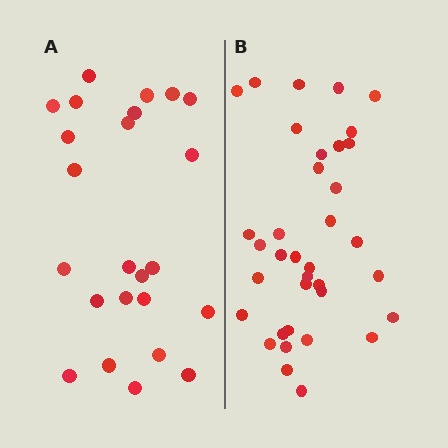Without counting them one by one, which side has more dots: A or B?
Region B (the right region) has more dots.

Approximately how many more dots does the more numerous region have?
Region B has roughly 12 or so more dots than region A.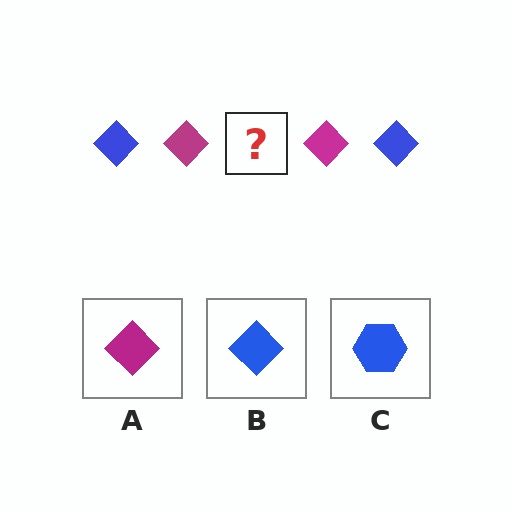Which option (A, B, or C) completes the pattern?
B.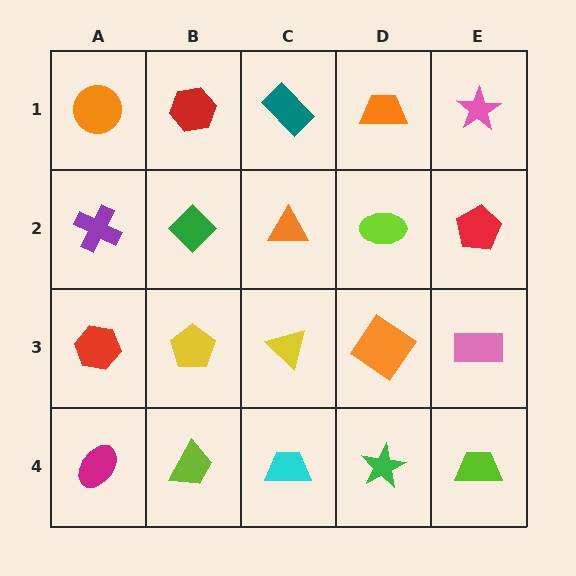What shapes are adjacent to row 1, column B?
A green diamond (row 2, column B), an orange circle (row 1, column A), a teal rectangle (row 1, column C).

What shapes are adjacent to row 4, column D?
An orange diamond (row 3, column D), a cyan trapezoid (row 4, column C), a lime trapezoid (row 4, column E).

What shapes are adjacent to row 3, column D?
A lime ellipse (row 2, column D), a green star (row 4, column D), a yellow triangle (row 3, column C), a pink rectangle (row 3, column E).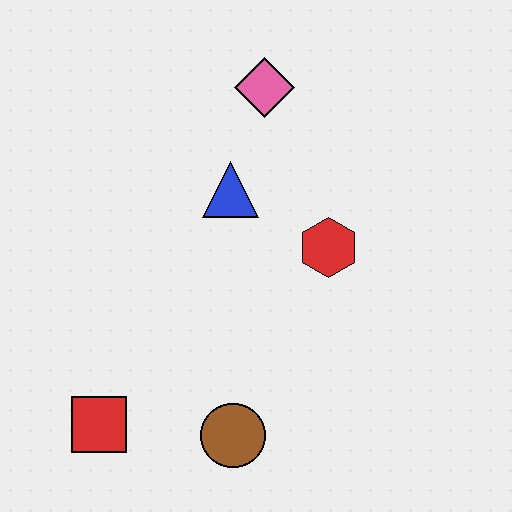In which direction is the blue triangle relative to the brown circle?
The blue triangle is above the brown circle.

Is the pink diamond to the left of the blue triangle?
No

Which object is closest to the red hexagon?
The blue triangle is closest to the red hexagon.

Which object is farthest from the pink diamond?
The red square is farthest from the pink diamond.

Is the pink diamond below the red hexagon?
No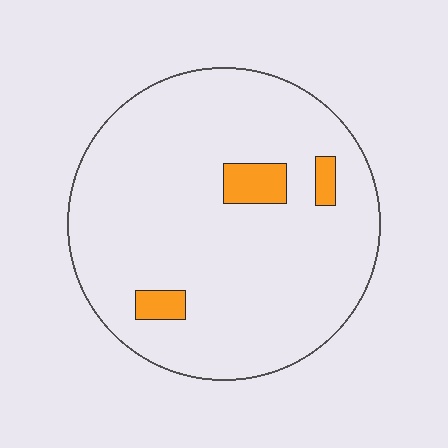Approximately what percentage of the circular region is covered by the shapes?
Approximately 5%.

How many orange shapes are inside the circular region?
3.